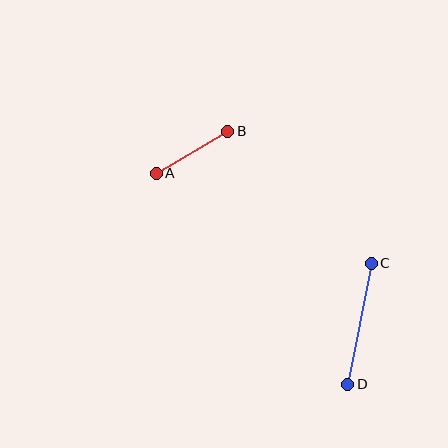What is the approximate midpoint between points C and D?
The midpoint is at approximately (359, 324) pixels.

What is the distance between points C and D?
The distance is approximately 123 pixels.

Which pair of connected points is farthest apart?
Points C and D are farthest apart.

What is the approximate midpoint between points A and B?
The midpoint is at approximately (192, 152) pixels.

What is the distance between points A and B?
The distance is approximately 83 pixels.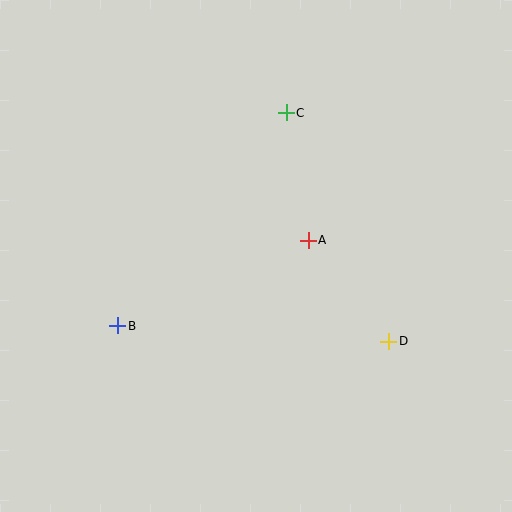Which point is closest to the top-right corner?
Point C is closest to the top-right corner.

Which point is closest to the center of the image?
Point A at (308, 240) is closest to the center.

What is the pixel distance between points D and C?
The distance between D and C is 251 pixels.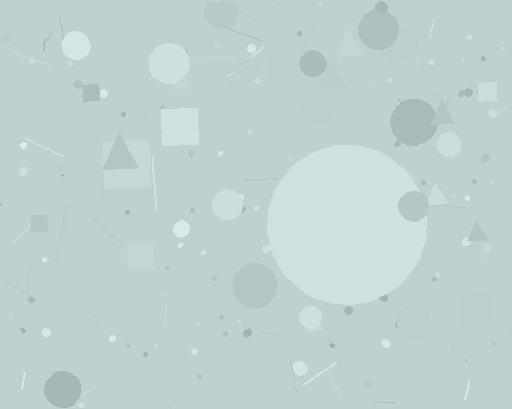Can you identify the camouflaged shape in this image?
The camouflaged shape is a circle.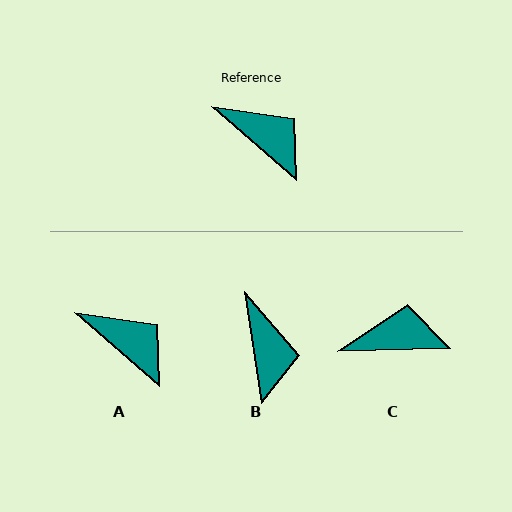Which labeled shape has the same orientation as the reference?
A.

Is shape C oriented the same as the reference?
No, it is off by about 42 degrees.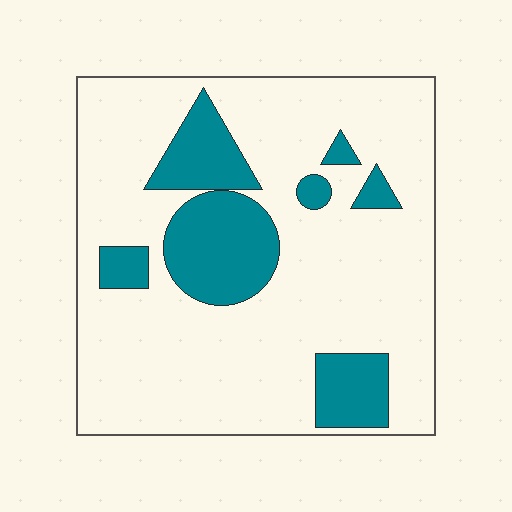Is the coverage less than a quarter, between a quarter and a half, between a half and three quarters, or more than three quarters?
Less than a quarter.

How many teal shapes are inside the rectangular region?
7.